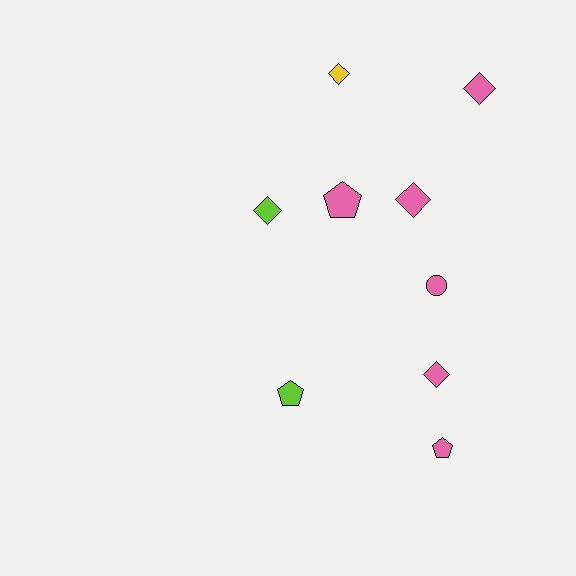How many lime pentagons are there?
There is 1 lime pentagon.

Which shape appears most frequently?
Diamond, with 5 objects.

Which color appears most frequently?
Pink, with 6 objects.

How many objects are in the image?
There are 9 objects.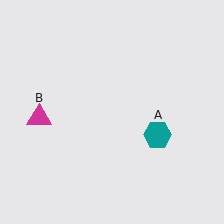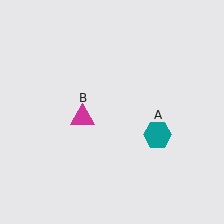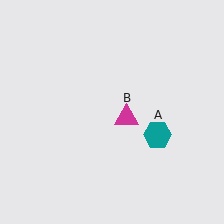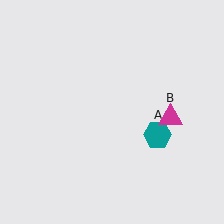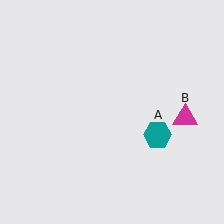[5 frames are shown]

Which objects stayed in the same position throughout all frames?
Teal hexagon (object A) remained stationary.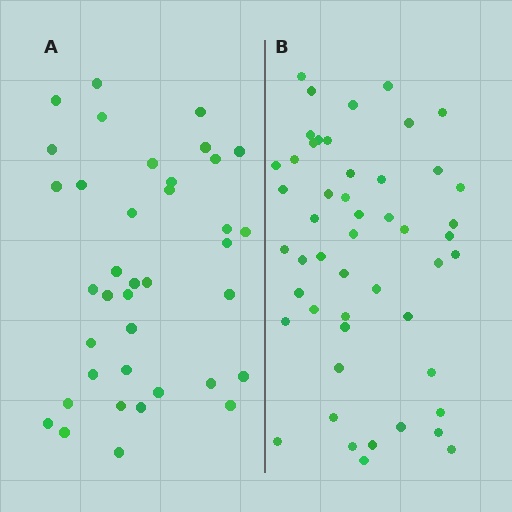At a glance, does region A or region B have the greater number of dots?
Region B (the right region) has more dots.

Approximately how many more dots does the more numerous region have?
Region B has roughly 12 or so more dots than region A.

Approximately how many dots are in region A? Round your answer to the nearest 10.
About 40 dots. (The exact count is 38, which rounds to 40.)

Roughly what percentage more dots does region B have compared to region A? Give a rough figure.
About 30% more.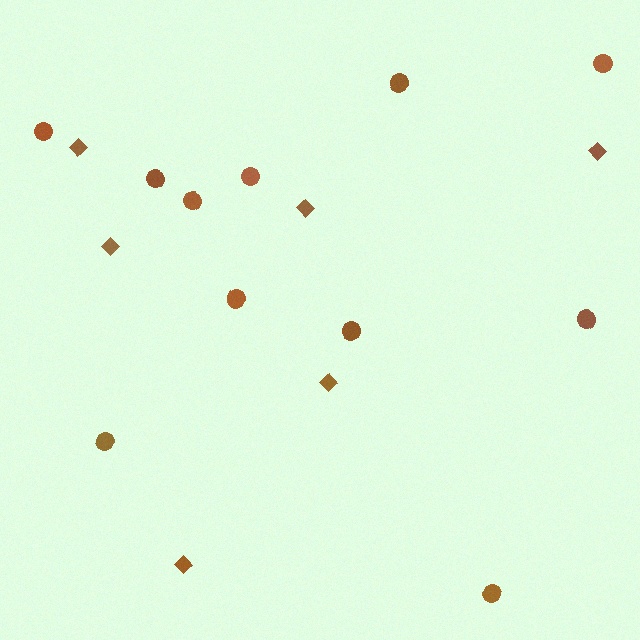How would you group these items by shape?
There are 2 groups: one group of circles (11) and one group of diamonds (6).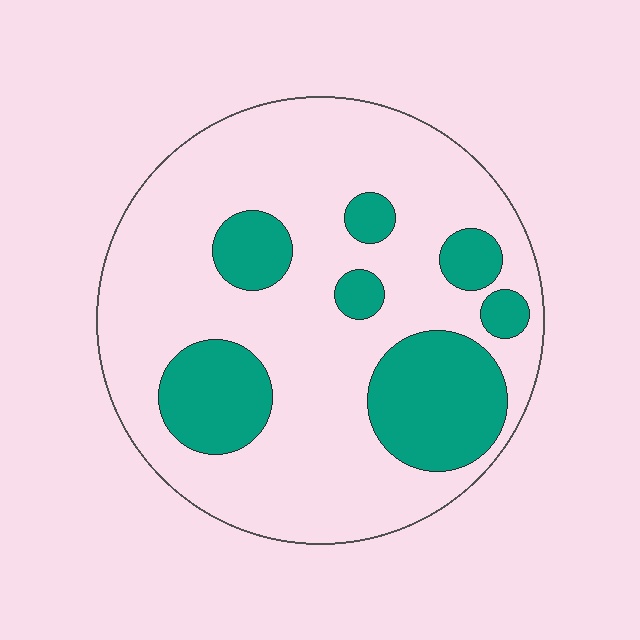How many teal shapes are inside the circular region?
7.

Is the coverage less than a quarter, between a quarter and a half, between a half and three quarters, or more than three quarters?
Between a quarter and a half.